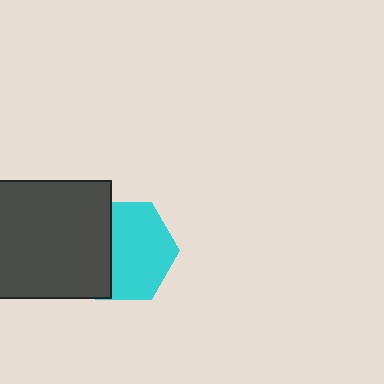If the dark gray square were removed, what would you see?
You would see the complete cyan hexagon.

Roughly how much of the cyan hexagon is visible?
About half of it is visible (roughly 64%).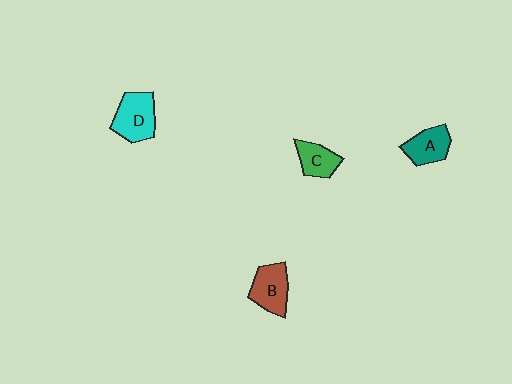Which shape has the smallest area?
Shape C (green).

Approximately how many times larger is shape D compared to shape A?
Approximately 1.3 times.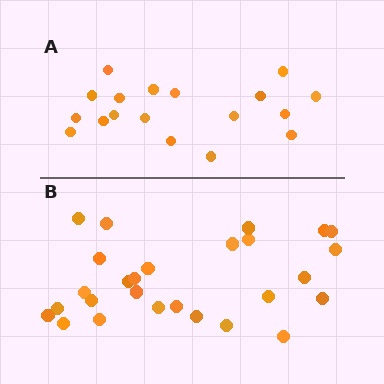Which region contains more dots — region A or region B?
Region B (the bottom region) has more dots.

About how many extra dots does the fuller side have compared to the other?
Region B has roughly 8 or so more dots than region A.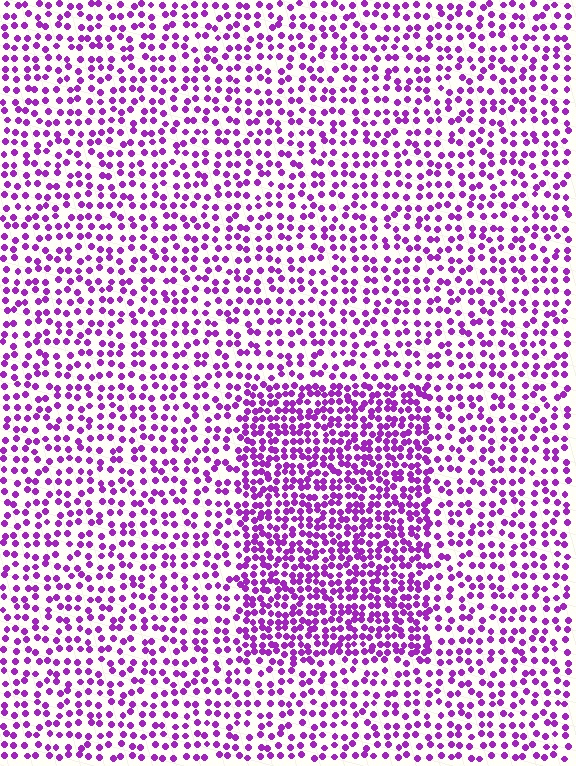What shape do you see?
I see a rectangle.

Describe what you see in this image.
The image contains small purple elements arranged at two different densities. A rectangle-shaped region is visible where the elements are more densely packed than the surrounding area.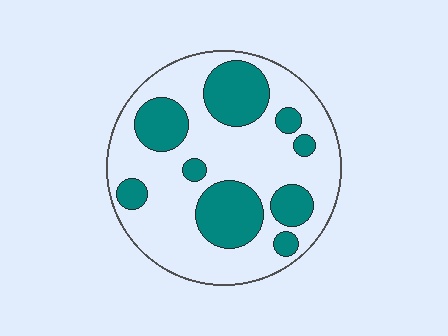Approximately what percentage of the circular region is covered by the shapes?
Approximately 30%.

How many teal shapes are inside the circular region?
9.